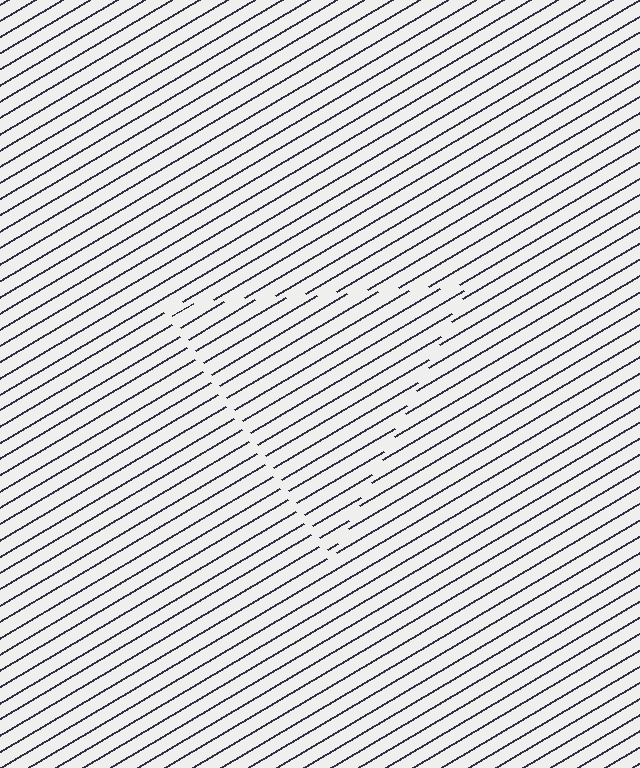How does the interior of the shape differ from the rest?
The interior of the shape contains the same grating, shifted by half a period — the contour is defined by the phase discontinuity where line-ends from the inner and outer gratings abut.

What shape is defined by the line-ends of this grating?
An illusory triangle. The interior of the shape contains the same grating, shifted by half a period — the contour is defined by the phase discontinuity where line-ends from the inner and outer gratings abut.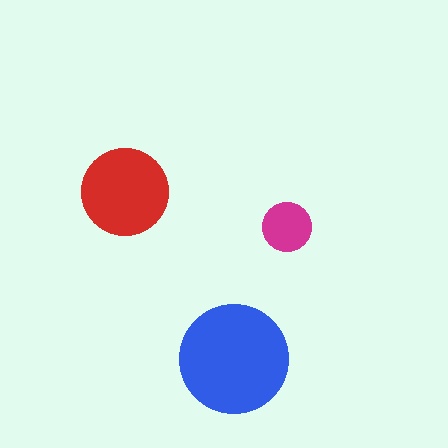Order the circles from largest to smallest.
the blue one, the red one, the magenta one.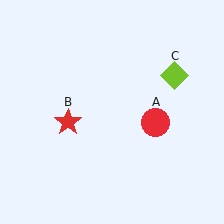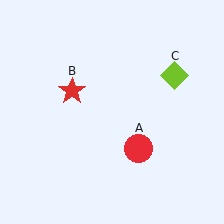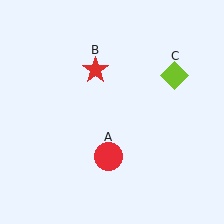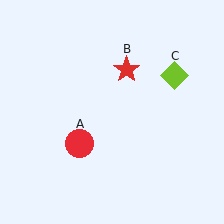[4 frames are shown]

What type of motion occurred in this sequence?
The red circle (object A), red star (object B) rotated clockwise around the center of the scene.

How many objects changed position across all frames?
2 objects changed position: red circle (object A), red star (object B).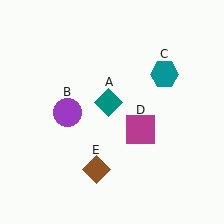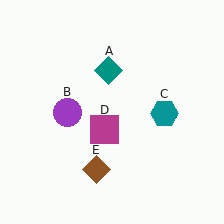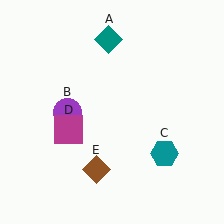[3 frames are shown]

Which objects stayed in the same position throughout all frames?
Purple circle (object B) and brown diamond (object E) remained stationary.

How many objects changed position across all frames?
3 objects changed position: teal diamond (object A), teal hexagon (object C), magenta square (object D).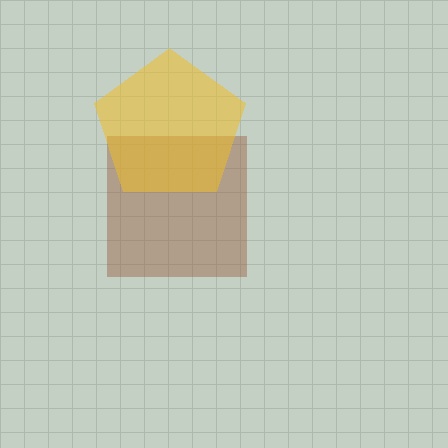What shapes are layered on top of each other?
The layered shapes are: a brown square, a yellow pentagon.